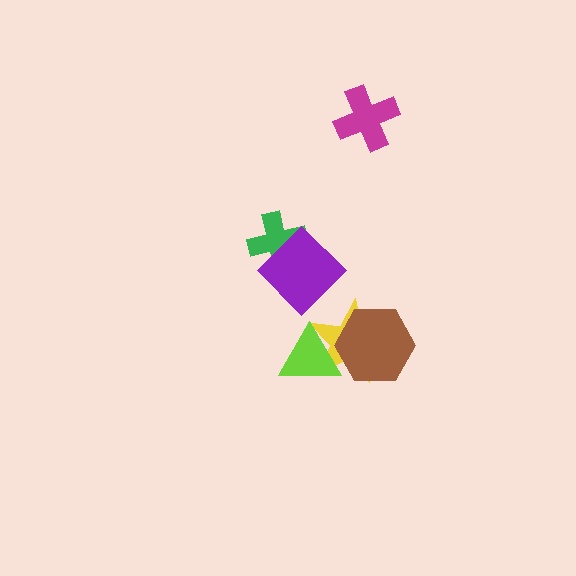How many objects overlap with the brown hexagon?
2 objects overlap with the brown hexagon.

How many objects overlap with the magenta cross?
0 objects overlap with the magenta cross.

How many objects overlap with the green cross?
1 object overlaps with the green cross.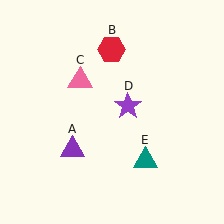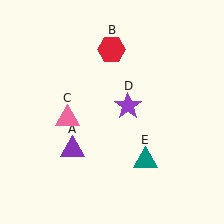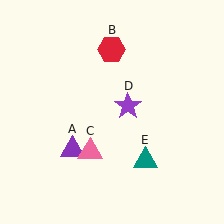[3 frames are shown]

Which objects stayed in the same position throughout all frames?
Purple triangle (object A) and red hexagon (object B) and purple star (object D) and teal triangle (object E) remained stationary.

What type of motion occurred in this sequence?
The pink triangle (object C) rotated counterclockwise around the center of the scene.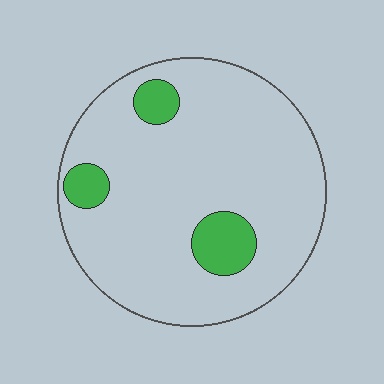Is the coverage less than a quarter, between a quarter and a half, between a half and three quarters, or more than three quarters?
Less than a quarter.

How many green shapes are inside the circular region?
3.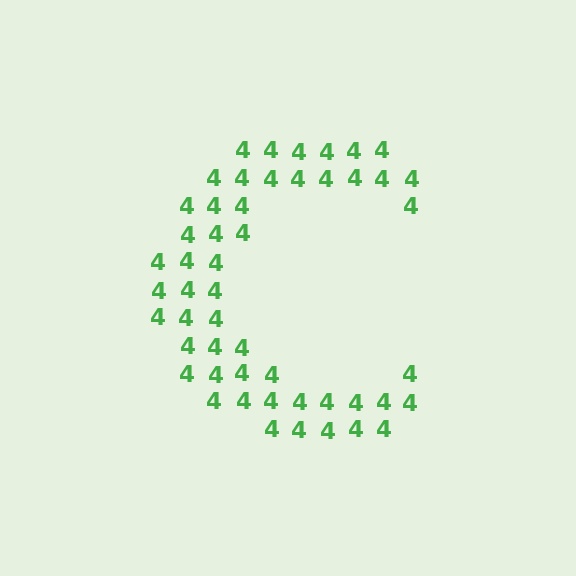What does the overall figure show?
The overall figure shows the letter C.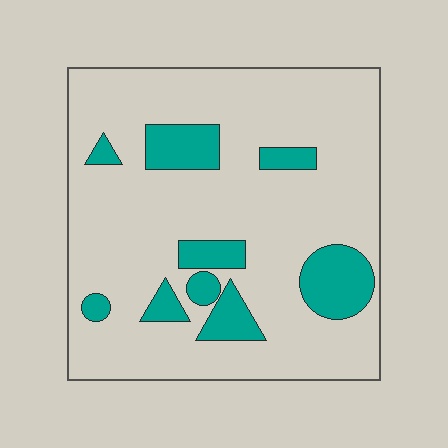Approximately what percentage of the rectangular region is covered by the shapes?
Approximately 15%.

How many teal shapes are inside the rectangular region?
9.